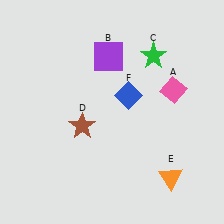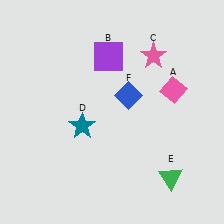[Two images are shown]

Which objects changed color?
C changed from green to pink. D changed from brown to teal. E changed from orange to green.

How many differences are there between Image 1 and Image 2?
There are 3 differences between the two images.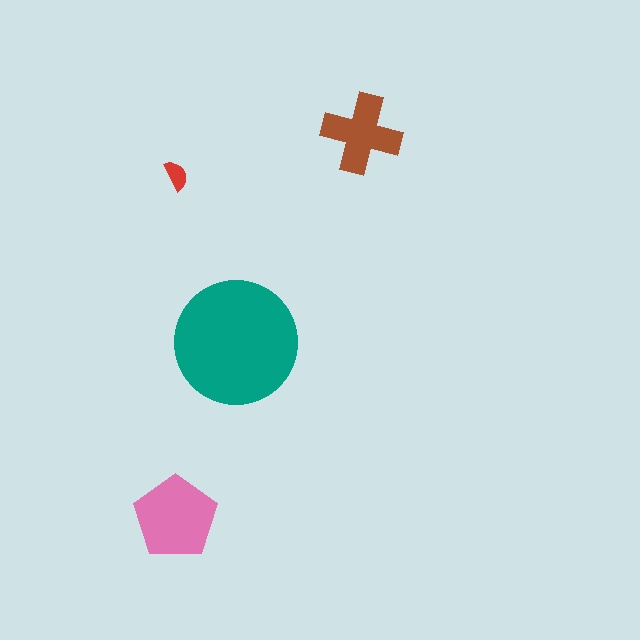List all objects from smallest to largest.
The red semicircle, the brown cross, the pink pentagon, the teal circle.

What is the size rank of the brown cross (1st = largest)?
3rd.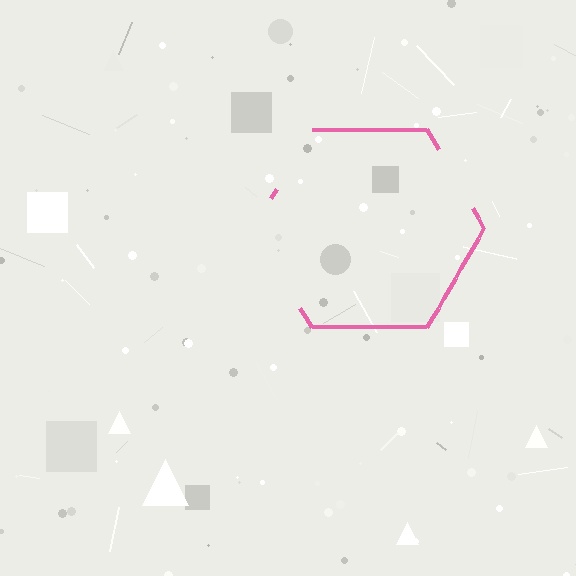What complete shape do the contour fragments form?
The contour fragments form a hexagon.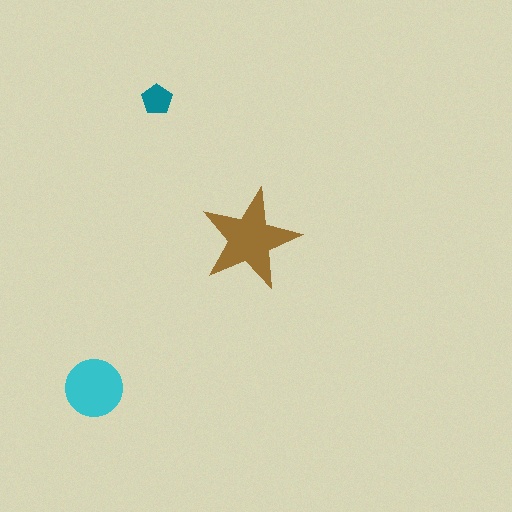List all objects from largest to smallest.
The brown star, the cyan circle, the teal pentagon.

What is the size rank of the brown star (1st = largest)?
1st.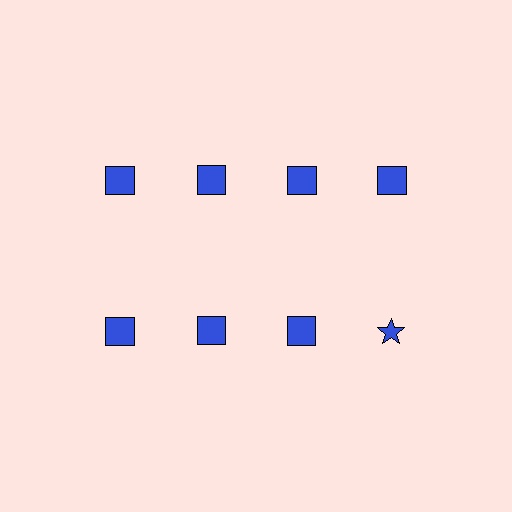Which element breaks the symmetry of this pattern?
The blue star in the second row, second from right column breaks the symmetry. All other shapes are blue squares.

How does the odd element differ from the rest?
It has a different shape: star instead of square.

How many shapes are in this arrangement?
There are 8 shapes arranged in a grid pattern.